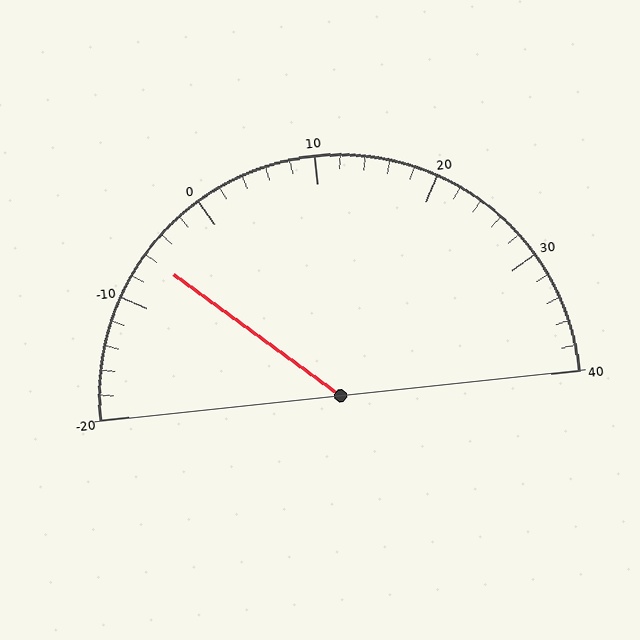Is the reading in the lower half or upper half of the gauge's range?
The reading is in the lower half of the range (-20 to 40).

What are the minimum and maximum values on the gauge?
The gauge ranges from -20 to 40.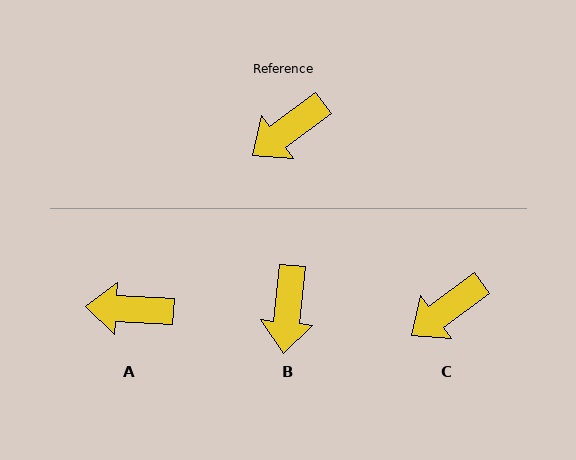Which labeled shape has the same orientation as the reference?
C.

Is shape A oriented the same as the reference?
No, it is off by about 40 degrees.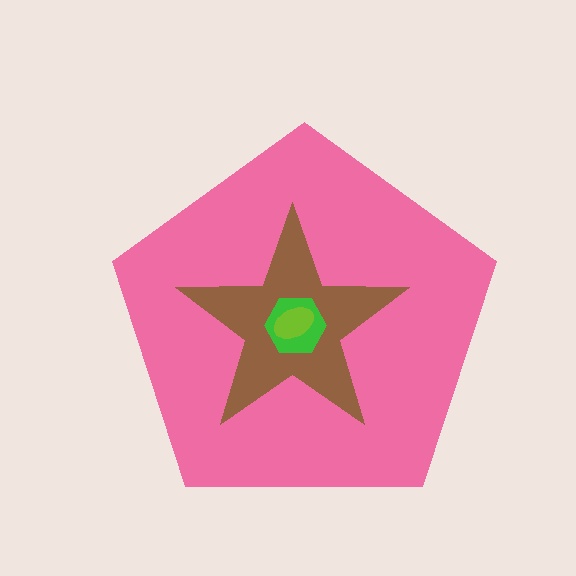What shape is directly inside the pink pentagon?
The brown star.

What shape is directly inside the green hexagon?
The lime ellipse.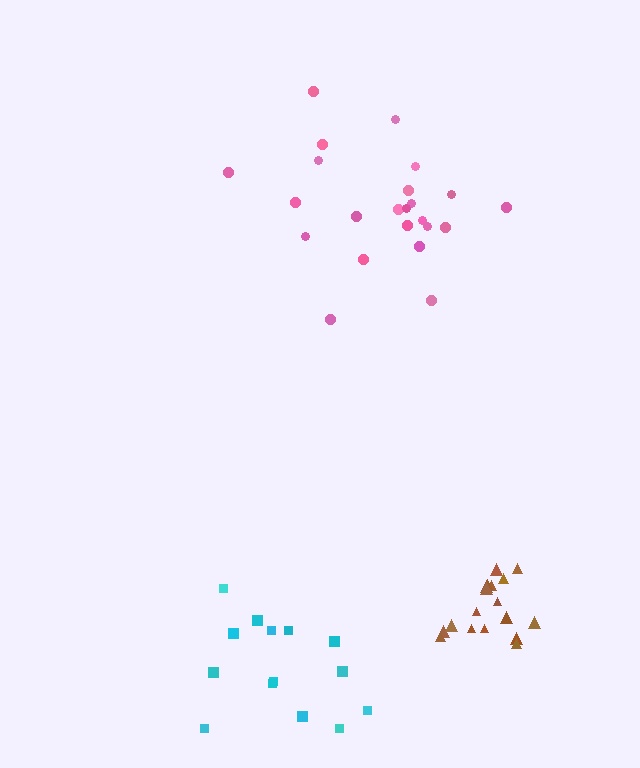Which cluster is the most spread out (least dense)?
Cyan.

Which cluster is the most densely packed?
Brown.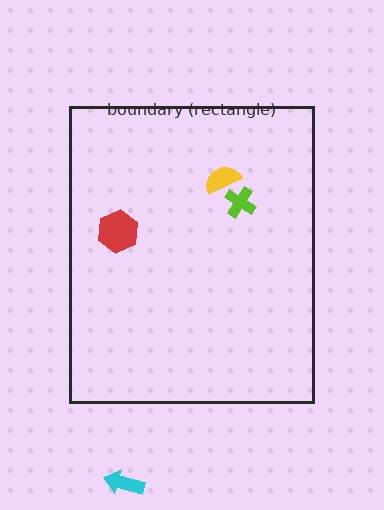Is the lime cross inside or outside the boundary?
Inside.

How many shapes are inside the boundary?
3 inside, 1 outside.